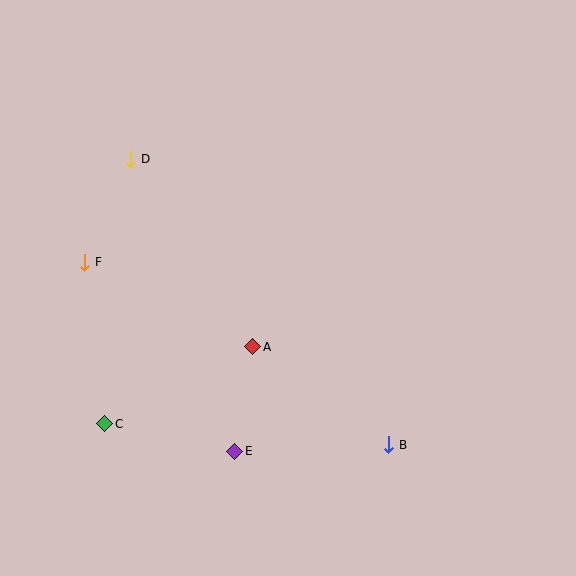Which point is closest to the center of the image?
Point A at (253, 347) is closest to the center.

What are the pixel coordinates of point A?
Point A is at (253, 347).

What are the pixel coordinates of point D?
Point D is at (131, 159).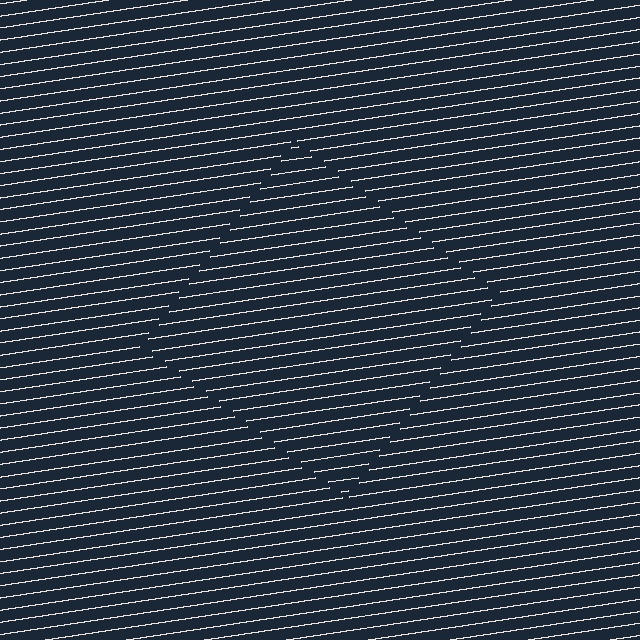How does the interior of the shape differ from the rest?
The interior of the shape contains the same grating, shifted by half a period — the contour is defined by the phase discontinuity where line-ends from the inner and outer gratings abut.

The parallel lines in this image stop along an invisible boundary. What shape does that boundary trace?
An illusory square. The interior of the shape contains the same grating, shifted by half a period — the contour is defined by the phase discontinuity where line-ends from the inner and outer gratings abut.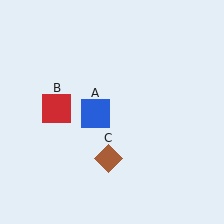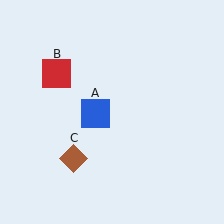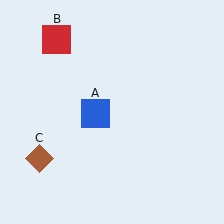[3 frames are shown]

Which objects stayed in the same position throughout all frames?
Blue square (object A) remained stationary.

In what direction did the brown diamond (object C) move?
The brown diamond (object C) moved left.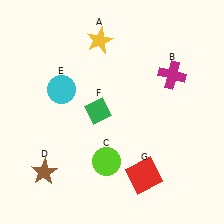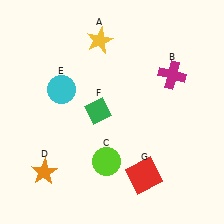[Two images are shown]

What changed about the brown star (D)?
In Image 1, D is brown. In Image 2, it changed to orange.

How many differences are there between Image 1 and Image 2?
There is 1 difference between the two images.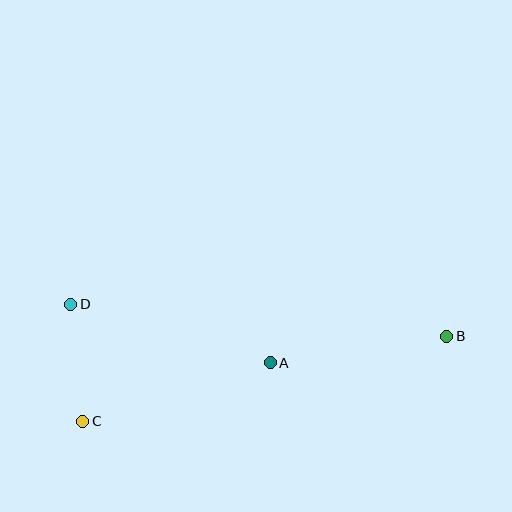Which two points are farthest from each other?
Points B and D are farthest from each other.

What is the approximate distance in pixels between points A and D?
The distance between A and D is approximately 208 pixels.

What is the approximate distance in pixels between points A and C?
The distance between A and C is approximately 196 pixels.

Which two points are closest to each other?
Points C and D are closest to each other.